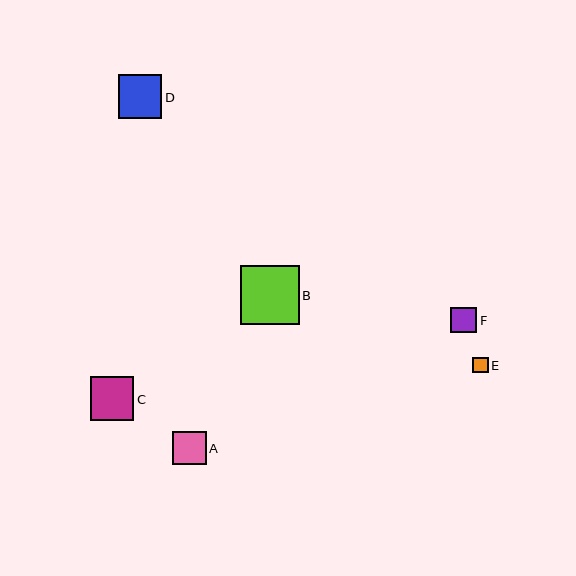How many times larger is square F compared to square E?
Square F is approximately 1.7 times the size of square E.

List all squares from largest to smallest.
From largest to smallest: B, D, C, A, F, E.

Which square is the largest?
Square B is the largest with a size of approximately 59 pixels.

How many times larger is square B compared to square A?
Square B is approximately 1.8 times the size of square A.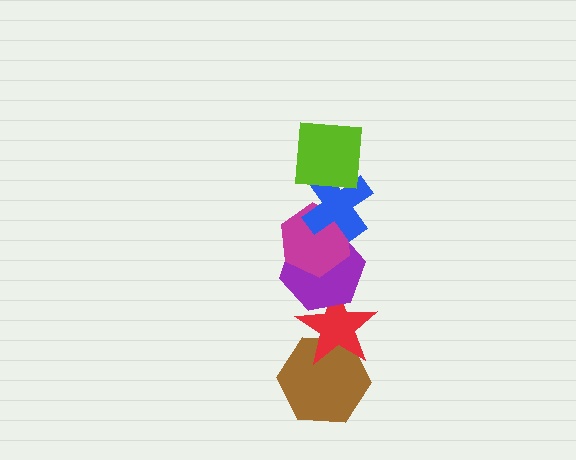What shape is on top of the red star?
The purple hexagon is on top of the red star.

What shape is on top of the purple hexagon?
The magenta hexagon is on top of the purple hexagon.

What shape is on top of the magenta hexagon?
The blue cross is on top of the magenta hexagon.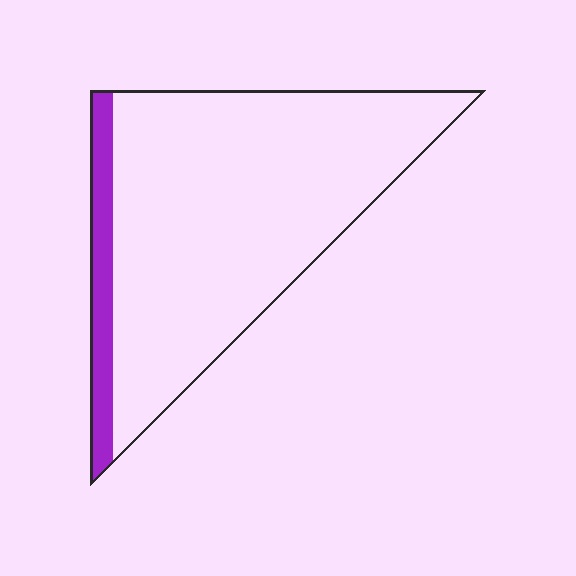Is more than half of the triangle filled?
No.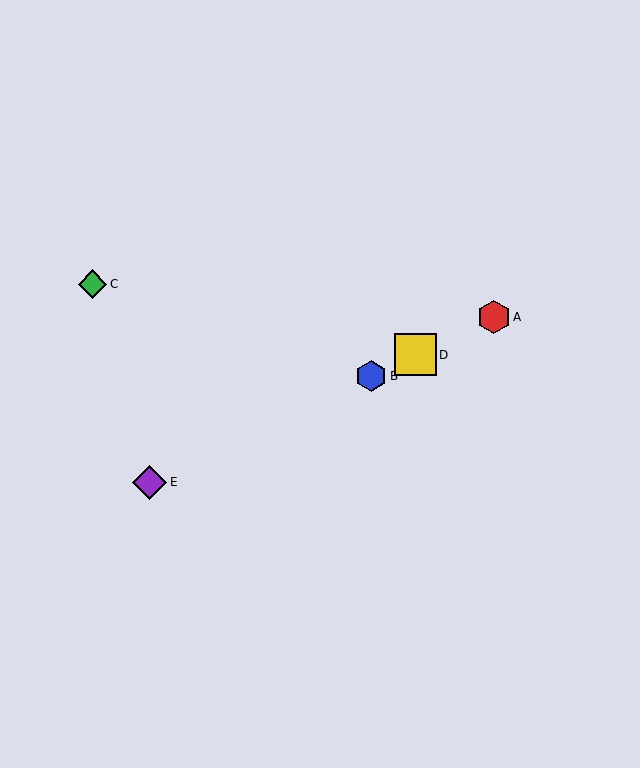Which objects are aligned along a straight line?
Objects A, B, D, E are aligned along a straight line.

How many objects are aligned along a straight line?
4 objects (A, B, D, E) are aligned along a straight line.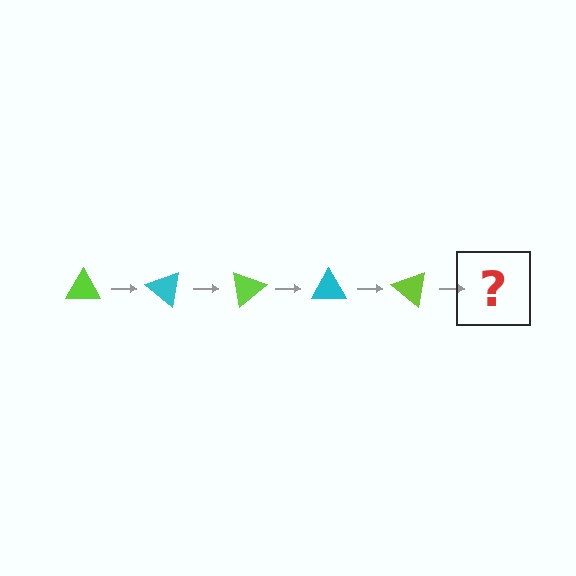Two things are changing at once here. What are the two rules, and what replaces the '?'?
The two rules are that it rotates 40 degrees each step and the color cycles through lime and cyan. The '?' should be a cyan triangle, rotated 200 degrees from the start.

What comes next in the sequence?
The next element should be a cyan triangle, rotated 200 degrees from the start.